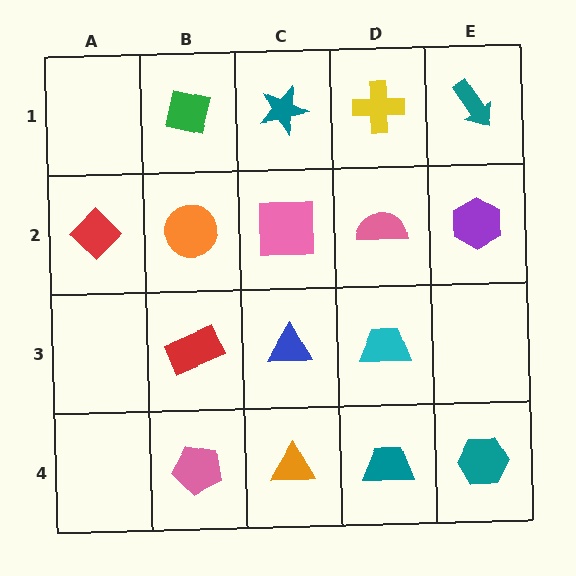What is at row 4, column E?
A teal hexagon.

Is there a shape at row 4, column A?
No, that cell is empty.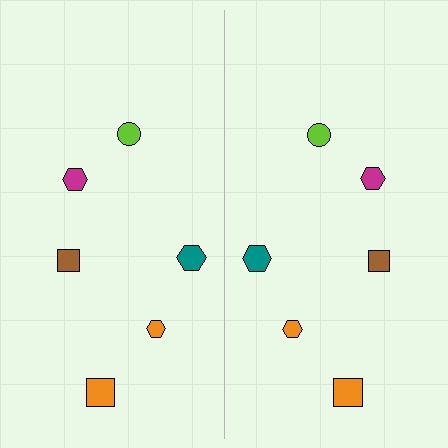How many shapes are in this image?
There are 12 shapes in this image.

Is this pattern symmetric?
Yes, this pattern has bilateral (reflection) symmetry.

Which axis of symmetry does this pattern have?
The pattern has a vertical axis of symmetry running through the center of the image.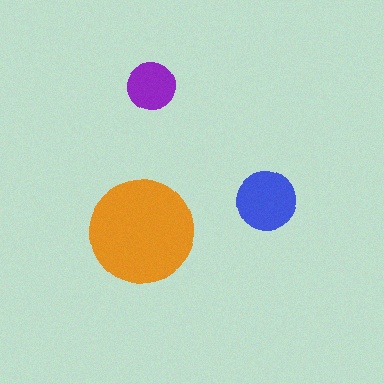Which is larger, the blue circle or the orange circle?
The orange one.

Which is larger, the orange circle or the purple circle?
The orange one.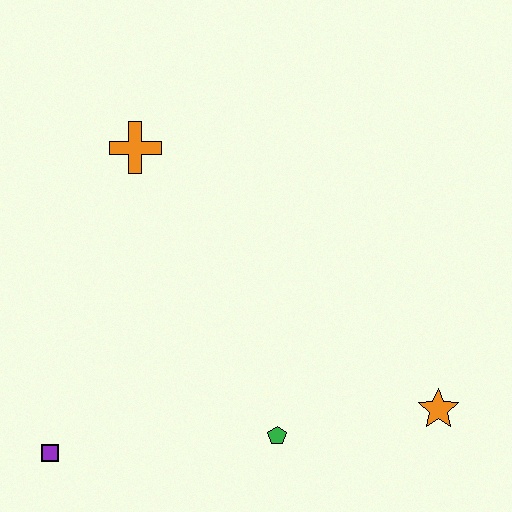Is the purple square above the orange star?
No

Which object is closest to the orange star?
The green pentagon is closest to the orange star.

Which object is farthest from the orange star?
The orange cross is farthest from the orange star.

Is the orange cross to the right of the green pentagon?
No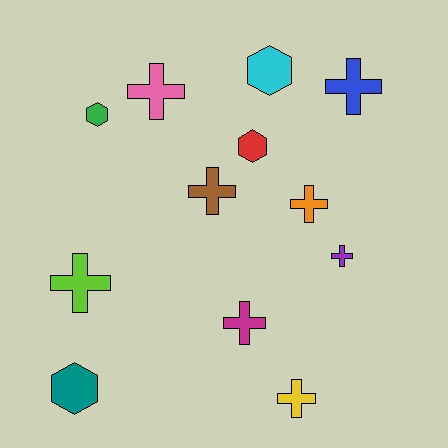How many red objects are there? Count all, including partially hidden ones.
There is 1 red object.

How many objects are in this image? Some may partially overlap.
There are 12 objects.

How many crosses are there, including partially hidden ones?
There are 8 crosses.